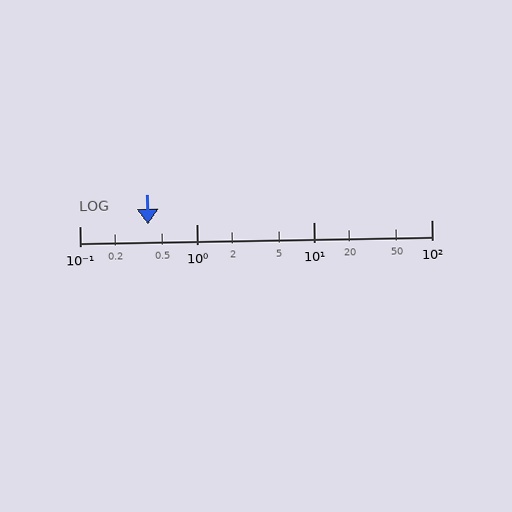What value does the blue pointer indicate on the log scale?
The pointer indicates approximately 0.38.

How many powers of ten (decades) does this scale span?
The scale spans 3 decades, from 0.1 to 100.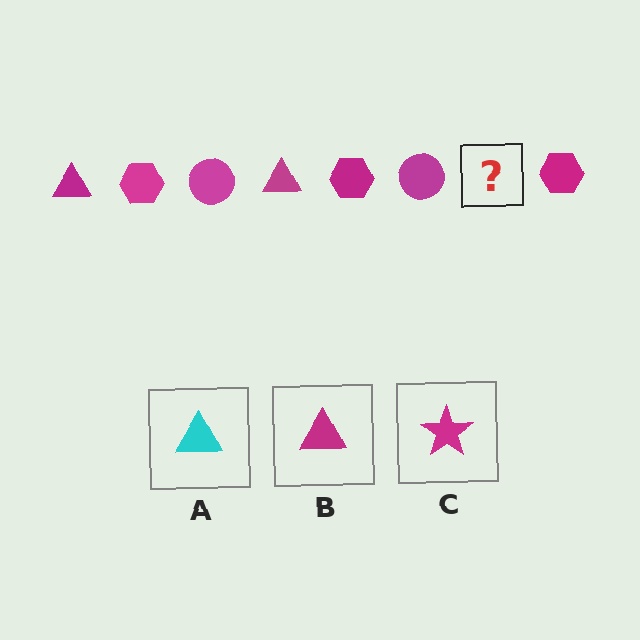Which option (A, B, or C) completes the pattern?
B.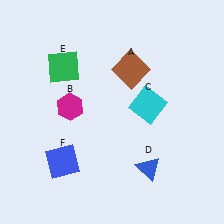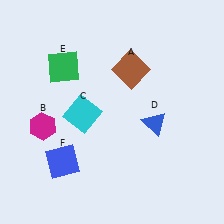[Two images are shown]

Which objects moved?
The objects that moved are: the magenta hexagon (B), the cyan square (C), the blue triangle (D).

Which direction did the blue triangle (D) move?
The blue triangle (D) moved up.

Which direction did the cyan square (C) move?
The cyan square (C) moved left.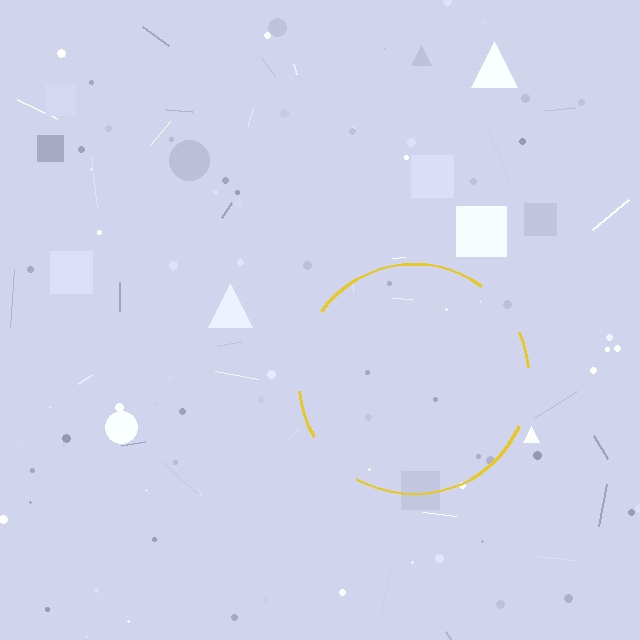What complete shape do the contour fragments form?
The contour fragments form a circle.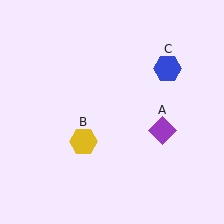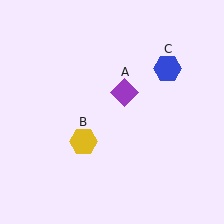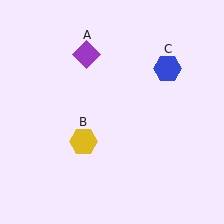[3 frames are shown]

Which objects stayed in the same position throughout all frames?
Yellow hexagon (object B) and blue hexagon (object C) remained stationary.